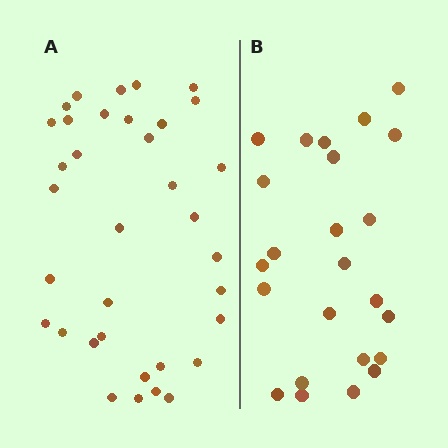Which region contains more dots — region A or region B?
Region A (the left region) has more dots.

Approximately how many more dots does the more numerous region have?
Region A has roughly 12 or so more dots than region B.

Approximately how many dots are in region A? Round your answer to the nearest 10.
About 40 dots. (The exact count is 35, which rounds to 40.)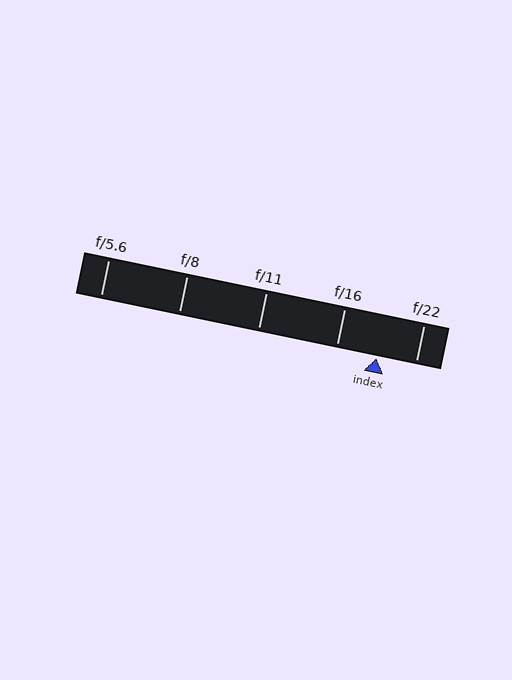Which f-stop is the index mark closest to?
The index mark is closest to f/22.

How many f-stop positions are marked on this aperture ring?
There are 5 f-stop positions marked.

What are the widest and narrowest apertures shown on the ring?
The widest aperture shown is f/5.6 and the narrowest is f/22.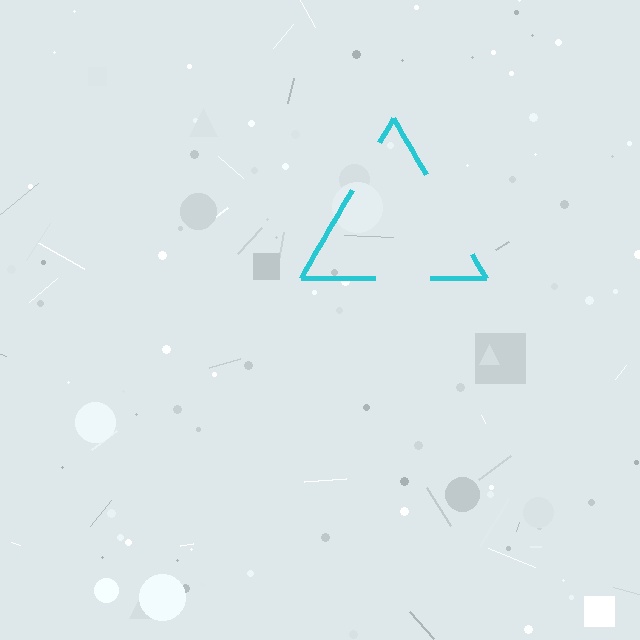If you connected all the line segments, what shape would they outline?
They would outline a triangle.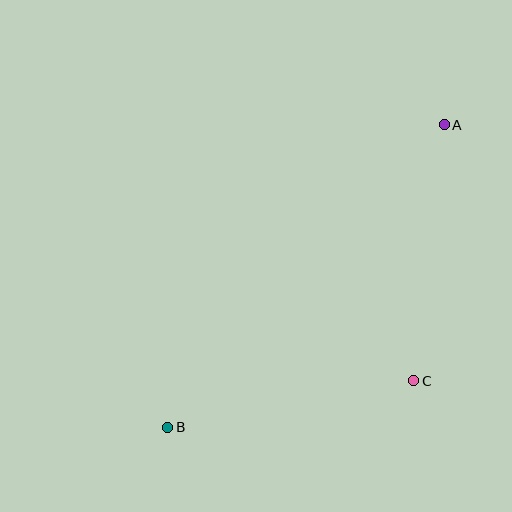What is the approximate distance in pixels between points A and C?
The distance between A and C is approximately 258 pixels.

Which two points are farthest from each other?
Points A and B are farthest from each other.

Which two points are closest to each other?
Points B and C are closest to each other.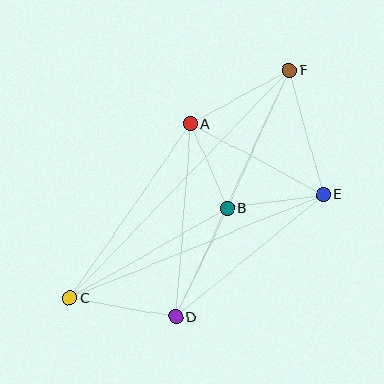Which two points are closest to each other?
Points A and B are closest to each other.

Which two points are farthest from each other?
Points C and F are farthest from each other.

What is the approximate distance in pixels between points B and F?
The distance between B and F is approximately 151 pixels.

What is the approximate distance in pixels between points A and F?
The distance between A and F is approximately 112 pixels.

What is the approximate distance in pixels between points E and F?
The distance between E and F is approximately 129 pixels.